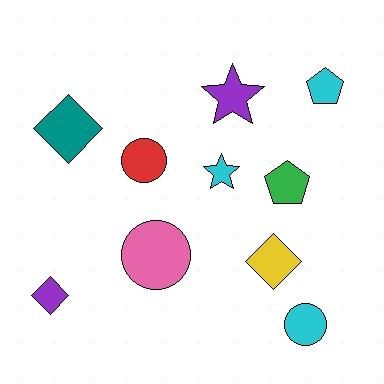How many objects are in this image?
There are 10 objects.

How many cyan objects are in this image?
There are 3 cyan objects.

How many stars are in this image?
There are 2 stars.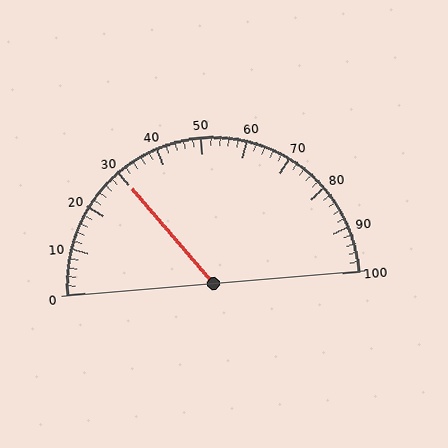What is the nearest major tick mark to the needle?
The nearest major tick mark is 30.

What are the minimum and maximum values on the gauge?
The gauge ranges from 0 to 100.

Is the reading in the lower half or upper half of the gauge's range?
The reading is in the lower half of the range (0 to 100).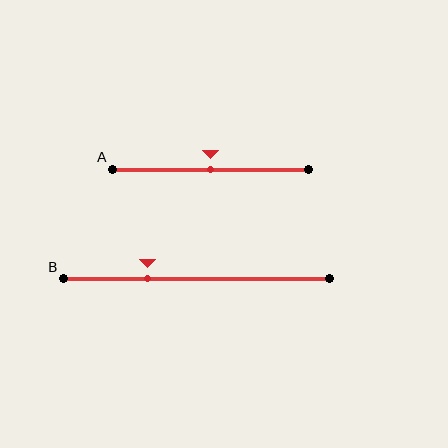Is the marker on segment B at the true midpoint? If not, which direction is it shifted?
No, the marker on segment B is shifted to the left by about 19% of the segment length.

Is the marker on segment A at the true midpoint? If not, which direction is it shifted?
Yes, the marker on segment A is at the true midpoint.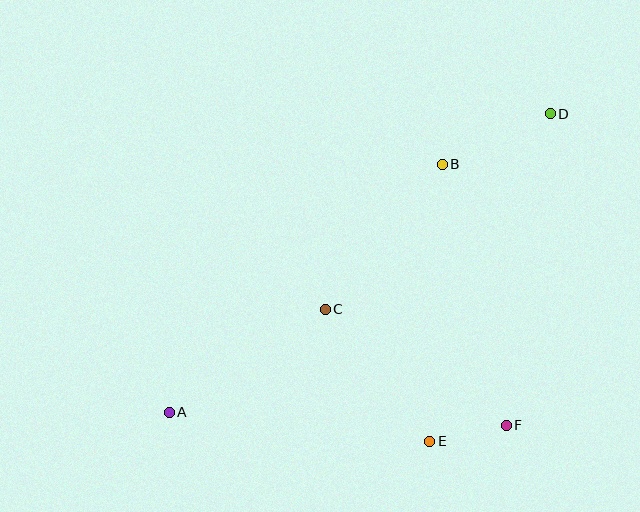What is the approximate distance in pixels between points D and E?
The distance between D and E is approximately 349 pixels.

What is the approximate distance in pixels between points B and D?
The distance between B and D is approximately 119 pixels.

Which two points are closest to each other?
Points E and F are closest to each other.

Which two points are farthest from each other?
Points A and D are farthest from each other.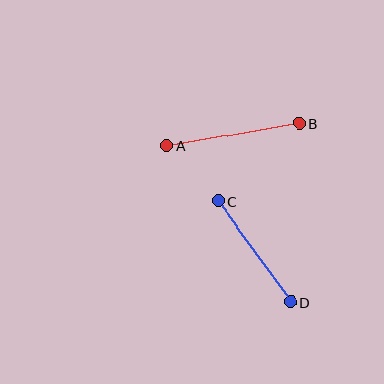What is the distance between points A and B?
The distance is approximately 135 pixels.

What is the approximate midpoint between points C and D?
The midpoint is at approximately (254, 252) pixels.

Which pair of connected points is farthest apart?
Points A and B are farthest apart.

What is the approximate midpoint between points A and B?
The midpoint is at approximately (233, 134) pixels.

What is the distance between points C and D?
The distance is approximately 125 pixels.